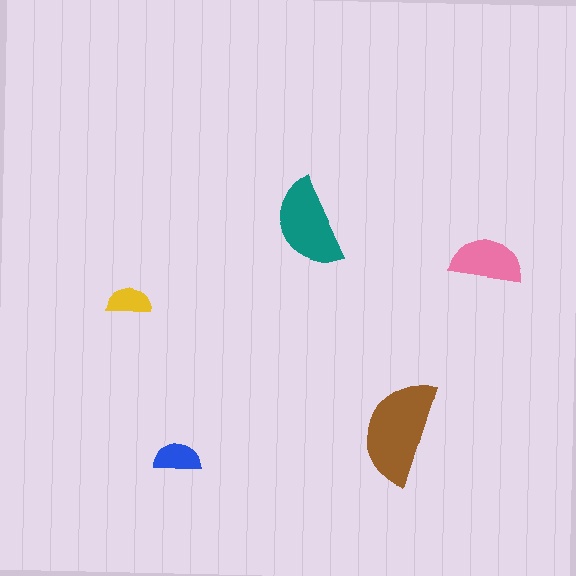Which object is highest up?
The teal semicircle is topmost.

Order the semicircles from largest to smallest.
the brown one, the teal one, the pink one, the blue one, the yellow one.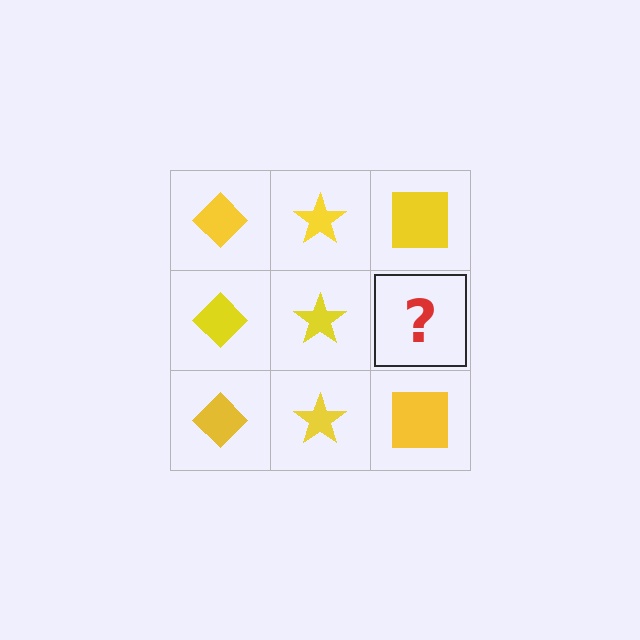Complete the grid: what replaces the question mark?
The question mark should be replaced with a yellow square.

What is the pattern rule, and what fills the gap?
The rule is that each column has a consistent shape. The gap should be filled with a yellow square.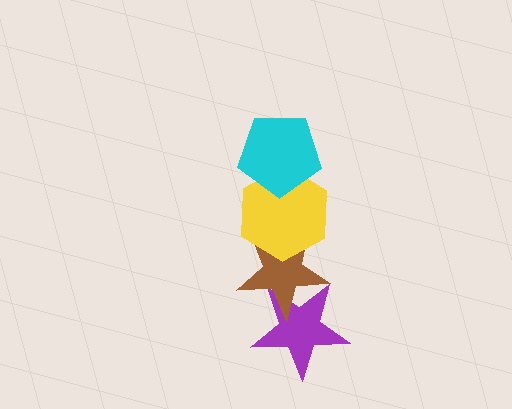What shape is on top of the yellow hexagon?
The cyan pentagon is on top of the yellow hexagon.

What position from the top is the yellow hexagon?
The yellow hexagon is 2nd from the top.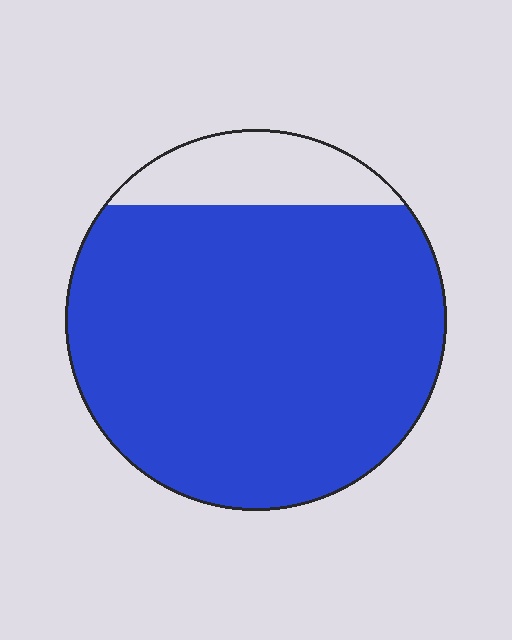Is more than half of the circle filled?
Yes.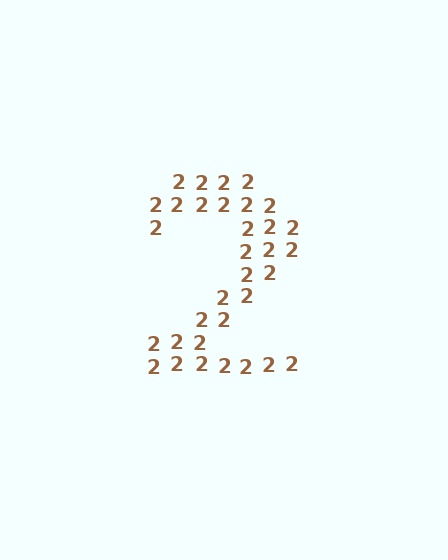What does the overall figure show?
The overall figure shows the digit 2.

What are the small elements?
The small elements are digit 2's.